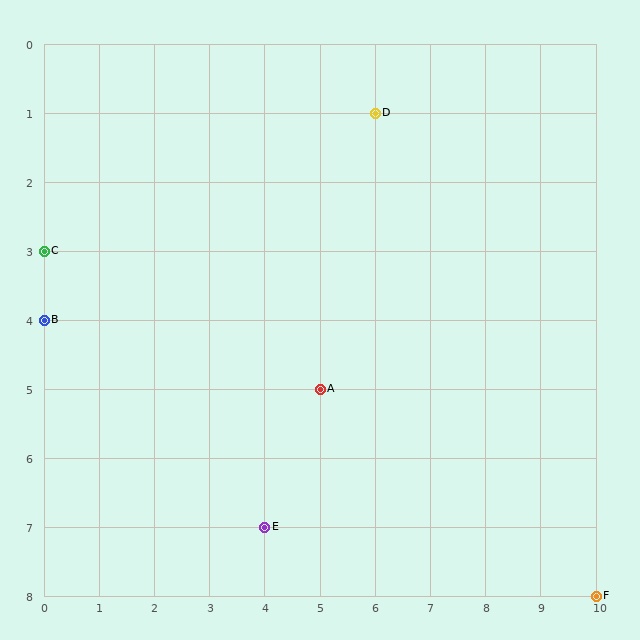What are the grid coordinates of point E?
Point E is at grid coordinates (4, 7).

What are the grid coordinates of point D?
Point D is at grid coordinates (6, 1).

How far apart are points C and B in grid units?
Points C and B are 1 row apart.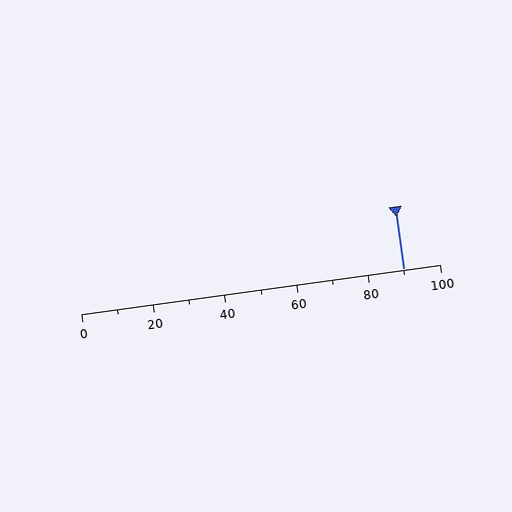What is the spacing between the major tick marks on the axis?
The major ticks are spaced 20 apart.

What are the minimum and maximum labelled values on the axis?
The axis runs from 0 to 100.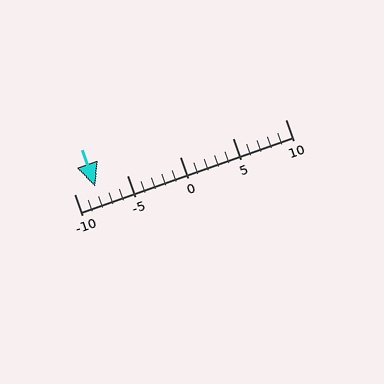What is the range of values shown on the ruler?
The ruler shows values from -10 to 10.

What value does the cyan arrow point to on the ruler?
The cyan arrow points to approximately -8.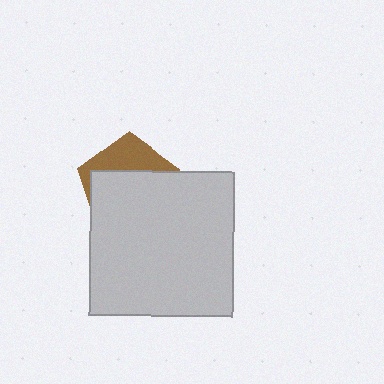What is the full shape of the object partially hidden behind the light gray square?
The partially hidden object is a brown pentagon.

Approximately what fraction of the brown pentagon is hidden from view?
Roughly 66% of the brown pentagon is hidden behind the light gray square.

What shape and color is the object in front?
The object in front is a light gray square.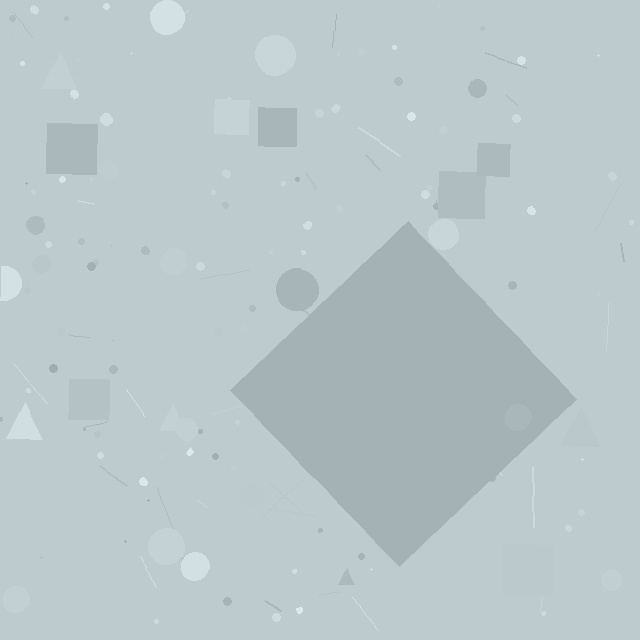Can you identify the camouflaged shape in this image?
The camouflaged shape is a diamond.